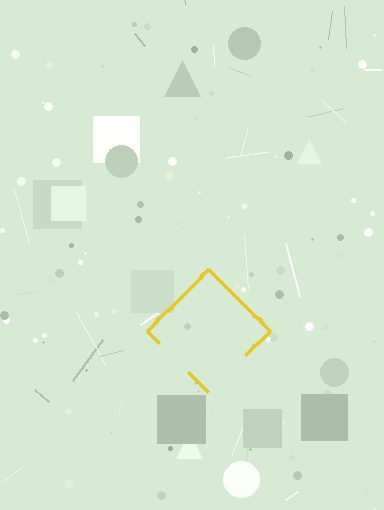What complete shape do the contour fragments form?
The contour fragments form a diamond.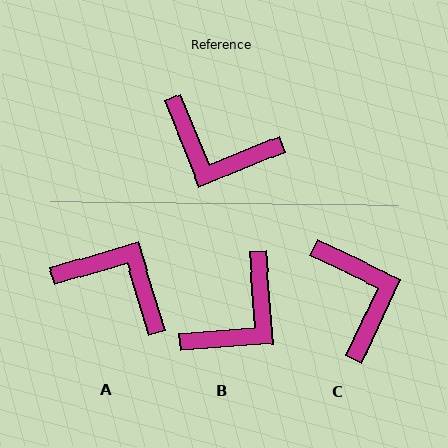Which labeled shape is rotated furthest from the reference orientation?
A, about 174 degrees away.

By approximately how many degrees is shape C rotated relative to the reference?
Approximately 133 degrees counter-clockwise.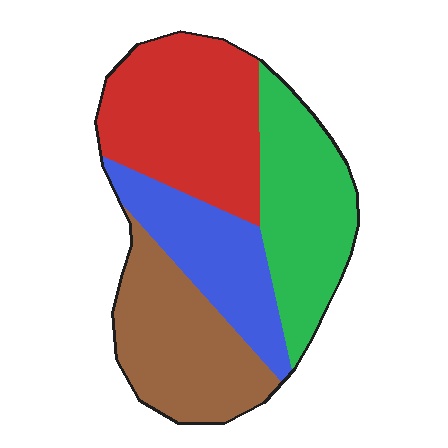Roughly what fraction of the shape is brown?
Brown covers roughly 25% of the shape.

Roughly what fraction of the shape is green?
Green takes up about one quarter (1/4) of the shape.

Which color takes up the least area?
Blue, at roughly 20%.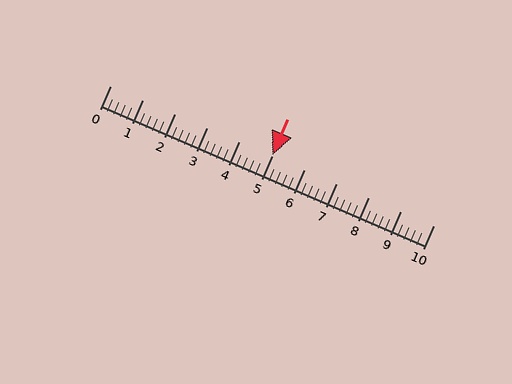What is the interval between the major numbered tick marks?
The major tick marks are spaced 1 units apart.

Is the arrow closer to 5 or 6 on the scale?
The arrow is closer to 5.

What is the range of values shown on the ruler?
The ruler shows values from 0 to 10.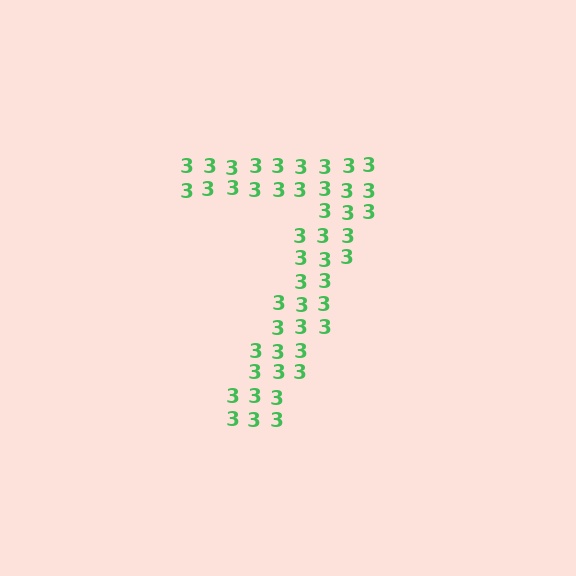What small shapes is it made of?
It is made of small digit 3's.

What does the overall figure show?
The overall figure shows the digit 7.